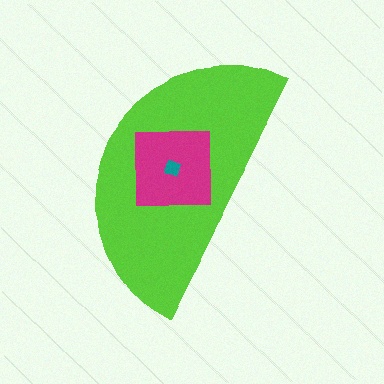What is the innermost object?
The teal diamond.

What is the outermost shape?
The lime semicircle.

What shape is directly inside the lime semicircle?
The magenta square.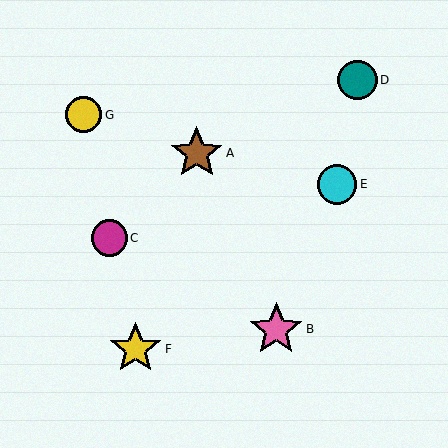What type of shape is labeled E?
Shape E is a cyan circle.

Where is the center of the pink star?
The center of the pink star is at (276, 329).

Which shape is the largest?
The pink star (labeled B) is the largest.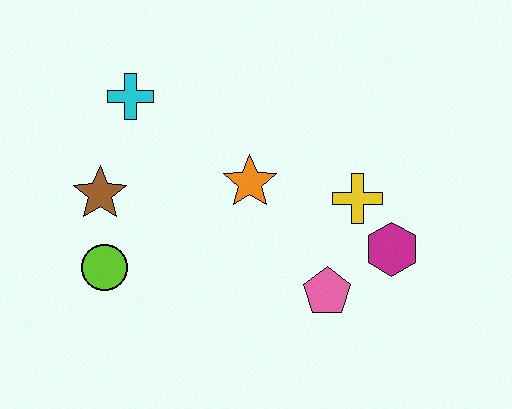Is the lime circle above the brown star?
No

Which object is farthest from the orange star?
The lime circle is farthest from the orange star.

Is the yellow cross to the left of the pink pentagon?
No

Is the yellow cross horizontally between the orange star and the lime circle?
No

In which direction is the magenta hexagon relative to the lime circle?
The magenta hexagon is to the right of the lime circle.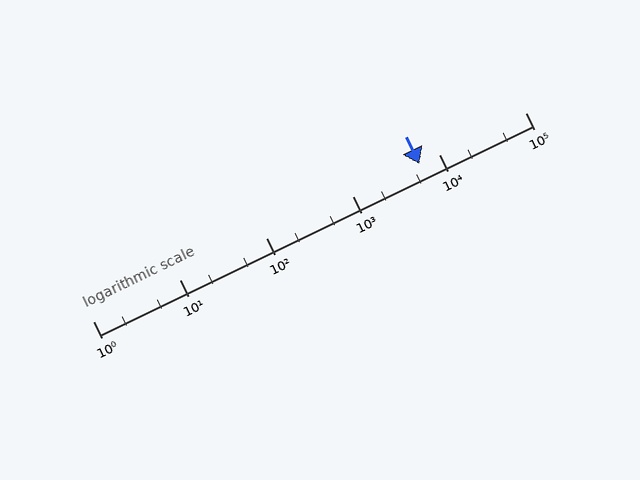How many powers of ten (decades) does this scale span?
The scale spans 5 decades, from 1 to 100000.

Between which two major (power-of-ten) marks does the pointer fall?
The pointer is between 1000 and 10000.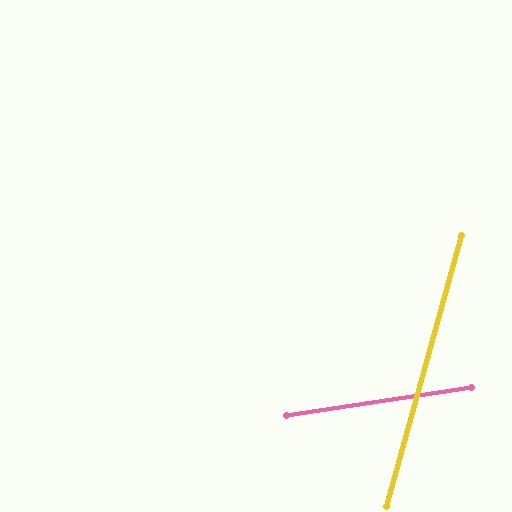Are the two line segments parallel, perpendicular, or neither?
Neither parallel nor perpendicular — they differ by about 66°.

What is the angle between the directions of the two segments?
Approximately 66 degrees.